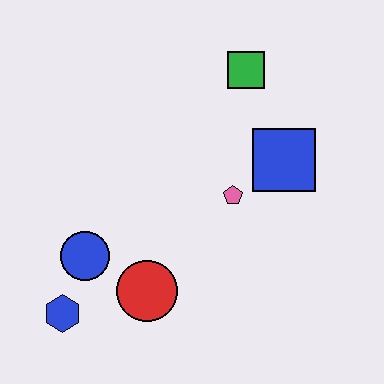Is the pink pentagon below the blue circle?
No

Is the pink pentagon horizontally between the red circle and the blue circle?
No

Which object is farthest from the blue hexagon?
The green square is farthest from the blue hexagon.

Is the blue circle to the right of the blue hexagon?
Yes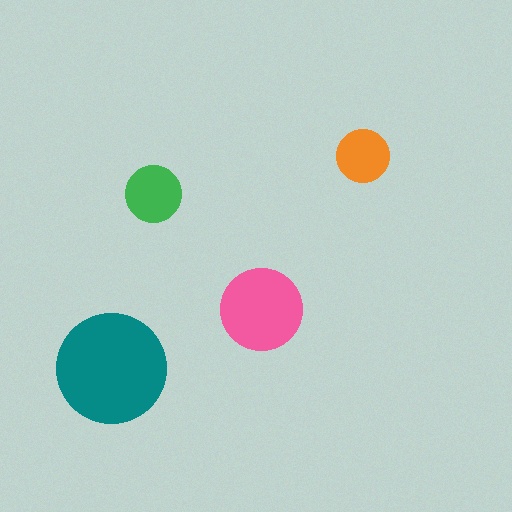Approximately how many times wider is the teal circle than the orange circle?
About 2 times wider.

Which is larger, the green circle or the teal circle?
The teal one.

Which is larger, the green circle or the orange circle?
The green one.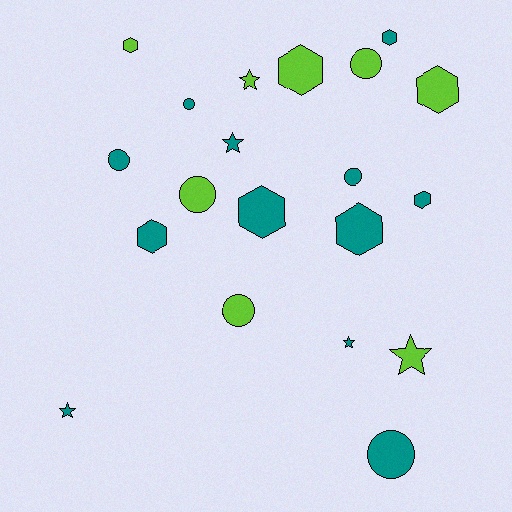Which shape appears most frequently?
Hexagon, with 8 objects.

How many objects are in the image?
There are 20 objects.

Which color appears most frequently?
Teal, with 12 objects.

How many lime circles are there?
There are 3 lime circles.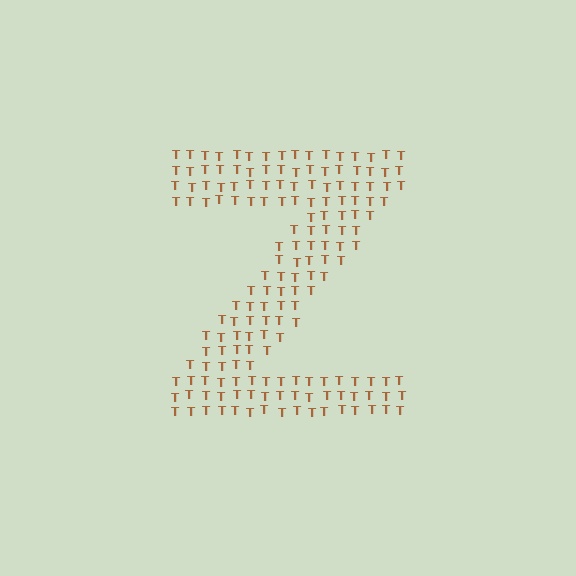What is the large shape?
The large shape is the letter Z.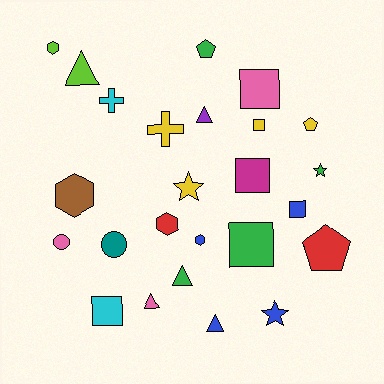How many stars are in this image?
There are 3 stars.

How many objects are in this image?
There are 25 objects.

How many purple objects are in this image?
There is 1 purple object.